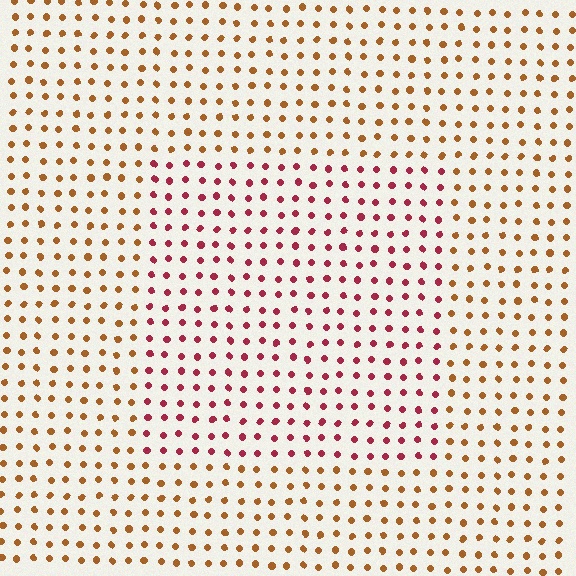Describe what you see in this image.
The image is filled with small brown elements in a uniform arrangement. A rectangle-shaped region is visible where the elements are tinted to a slightly different hue, forming a subtle color boundary.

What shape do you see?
I see a rectangle.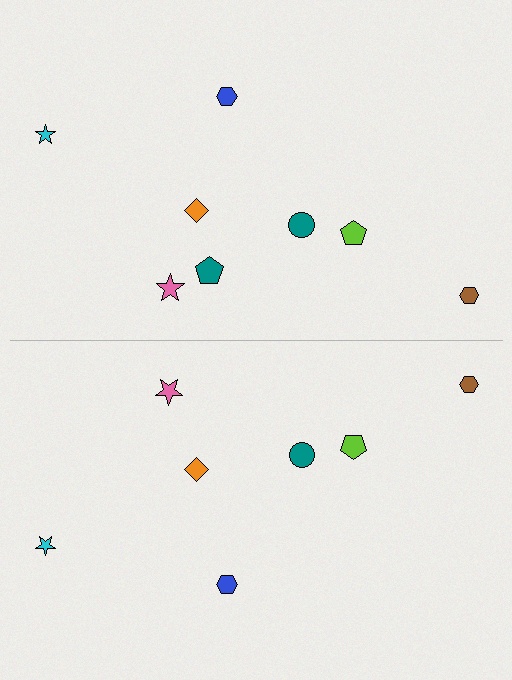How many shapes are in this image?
There are 15 shapes in this image.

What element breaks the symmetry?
A teal pentagon is missing from the bottom side.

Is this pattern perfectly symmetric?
No, the pattern is not perfectly symmetric. A teal pentagon is missing from the bottom side.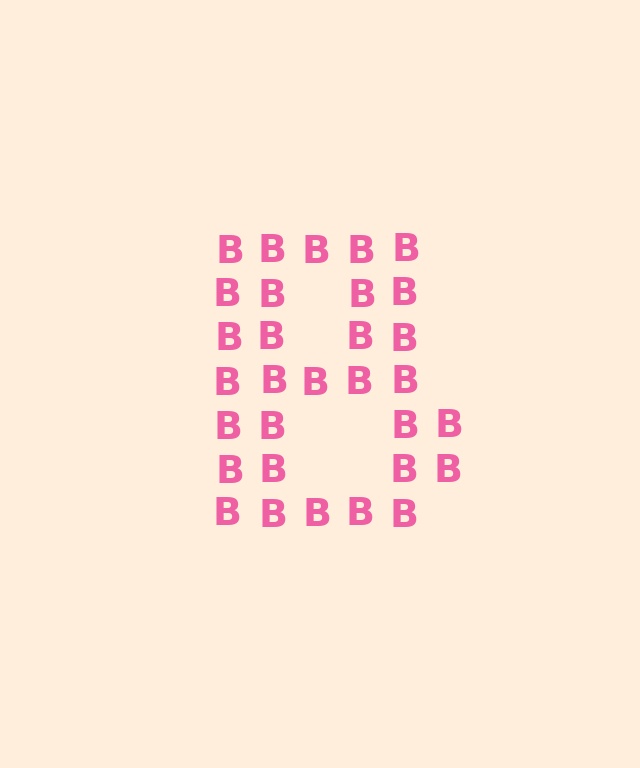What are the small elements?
The small elements are letter B's.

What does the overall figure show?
The overall figure shows the letter B.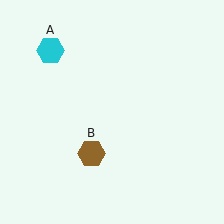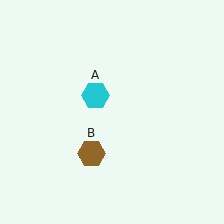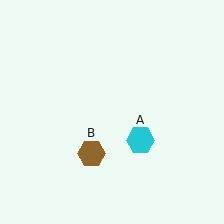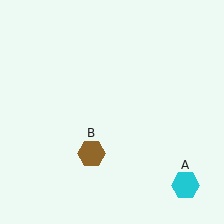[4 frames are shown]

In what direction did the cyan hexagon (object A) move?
The cyan hexagon (object A) moved down and to the right.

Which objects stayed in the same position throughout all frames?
Brown hexagon (object B) remained stationary.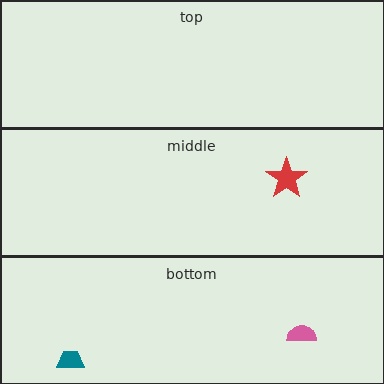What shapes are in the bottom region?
The pink semicircle, the teal trapezoid.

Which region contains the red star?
The middle region.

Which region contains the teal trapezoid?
The bottom region.